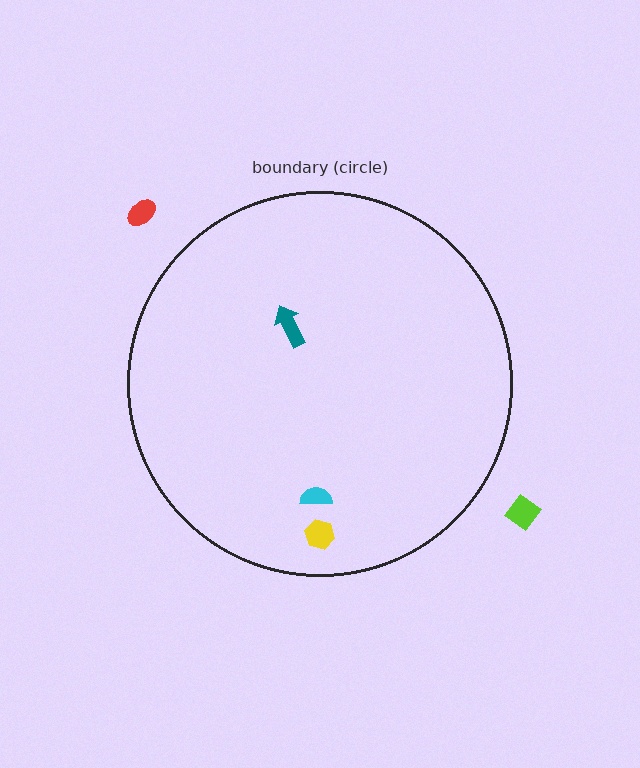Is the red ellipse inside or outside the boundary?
Outside.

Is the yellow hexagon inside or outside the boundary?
Inside.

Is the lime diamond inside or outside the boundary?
Outside.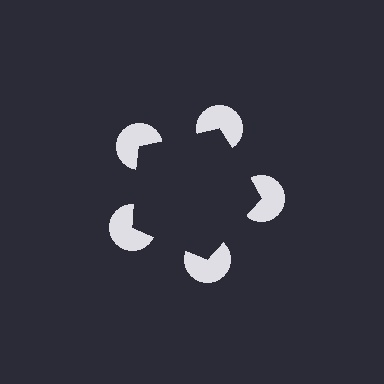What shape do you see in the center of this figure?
An illusory pentagon — its edges are inferred from the aligned wedge cuts in the pac-man discs, not physically drawn.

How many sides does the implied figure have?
5 sides.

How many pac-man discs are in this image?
There are 5 — one at each vertex of the illusory pentagon.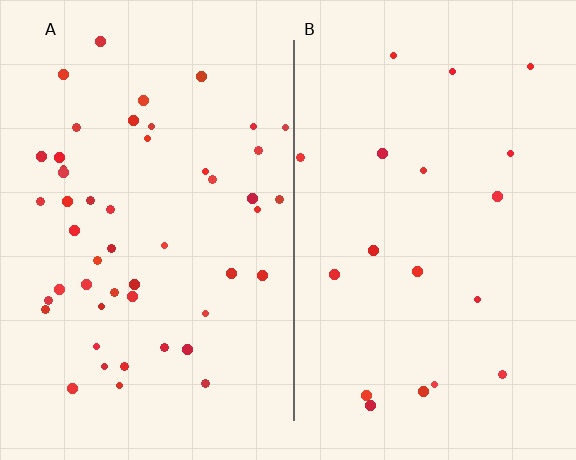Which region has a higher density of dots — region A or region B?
A (the left).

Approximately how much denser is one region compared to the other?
Approximately 2.6× — region A over region B.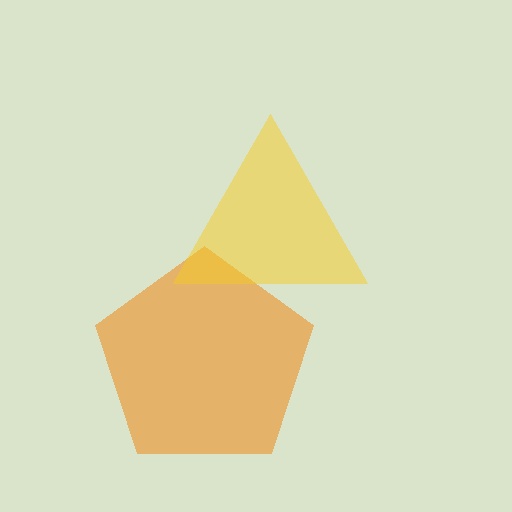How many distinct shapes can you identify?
There are 2 distinct shapes: an orange pentagon, a yellow triangle.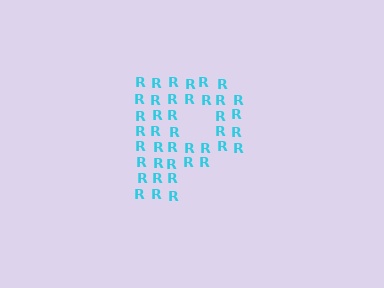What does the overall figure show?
The overall figure shows the letter P.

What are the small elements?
The small elements are letter R's.